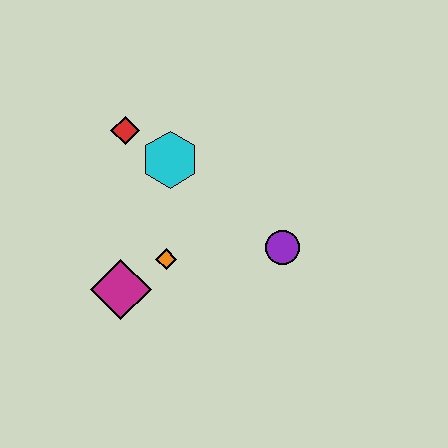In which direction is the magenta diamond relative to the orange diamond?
The magenta diamond is to the left of the orange diamond.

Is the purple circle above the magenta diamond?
Yes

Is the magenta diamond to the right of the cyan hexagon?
No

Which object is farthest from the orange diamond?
The red diamond is farthest from the orange diamond.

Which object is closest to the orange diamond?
The magenta diamond is closest to the orange diamond.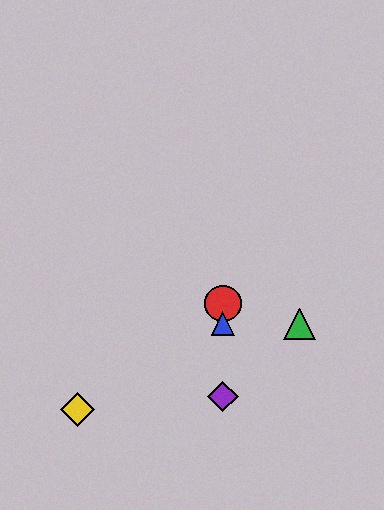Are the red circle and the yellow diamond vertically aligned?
No, the red circle is at x≈223 and the yellow diamond is at x≈77.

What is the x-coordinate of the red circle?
The red circle is at x≈223.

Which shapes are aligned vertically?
The red circle, the blue triangle, the purple diamond are aligned vertically.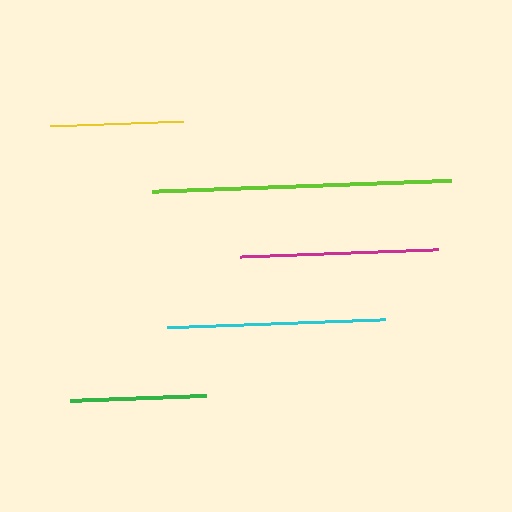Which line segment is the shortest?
The yellow line is the shortest at approximately 133 pixels.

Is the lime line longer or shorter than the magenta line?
The lime line is longer than the magenta line.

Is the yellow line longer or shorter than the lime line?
The lime line is longer than the yellow line.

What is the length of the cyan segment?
The cyan segment is approximately 219 pixels long.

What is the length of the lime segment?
The lime segment is approximately 300 pixels long.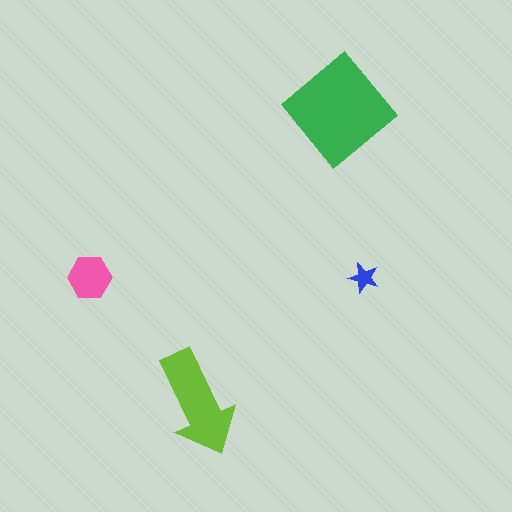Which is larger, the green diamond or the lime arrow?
The green diamond.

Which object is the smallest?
The blue star.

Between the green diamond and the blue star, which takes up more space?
The green diamond.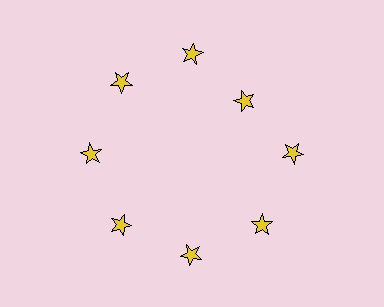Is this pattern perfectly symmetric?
No. The 8 yellow stars are arranged in a ring, but one element near the 2 o'clock position is pulled inward toward the center, breaking the 8-fold rotational symmetry.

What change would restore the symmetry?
The symmetry would be restored by moving it outward, back onto the ring so that all 8 stars sit at equal angles and equal distance from the center.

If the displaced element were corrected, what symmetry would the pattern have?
It would have 8-fold rotational symmetry — the pattern would map onto itself every 45 degrees.